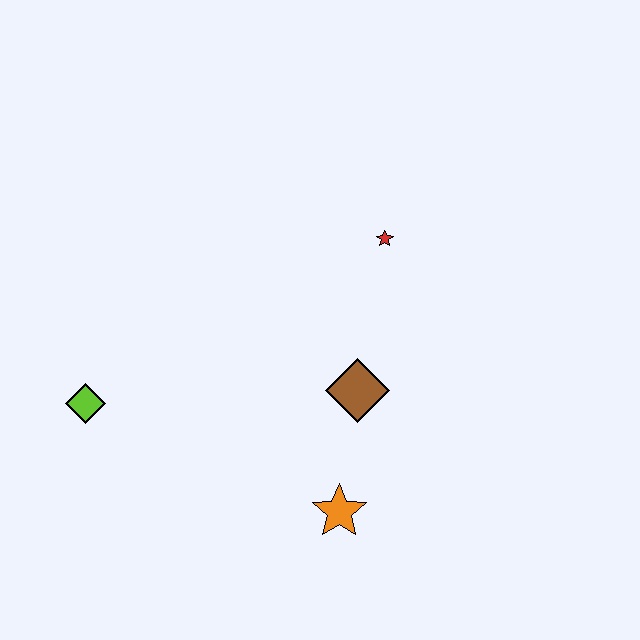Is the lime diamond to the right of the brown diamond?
No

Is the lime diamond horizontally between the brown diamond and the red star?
No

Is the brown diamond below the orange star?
No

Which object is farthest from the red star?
The lime diamond is farthest from the red star.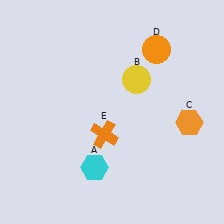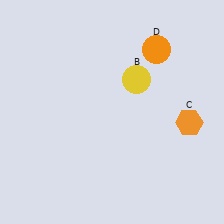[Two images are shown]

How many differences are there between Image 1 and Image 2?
There are 2 differences between the two images.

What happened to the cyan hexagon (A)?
The cyan hexagon (A) was removed in Image 2. It was in the bottom-left area of Image 1.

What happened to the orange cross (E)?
The orange cross (E) was removed in Image 2. It was in the bottom-left area of Image 1.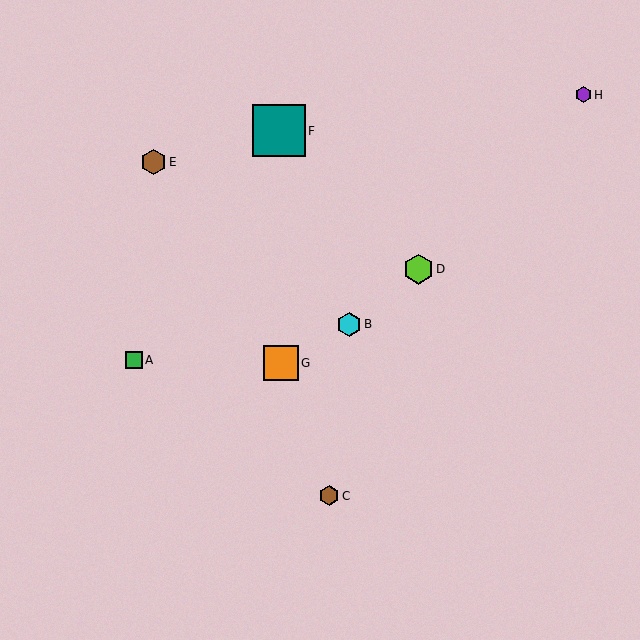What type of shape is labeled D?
Shape D is a lime hexagon.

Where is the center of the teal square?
The center of the teal square is at (279, 131).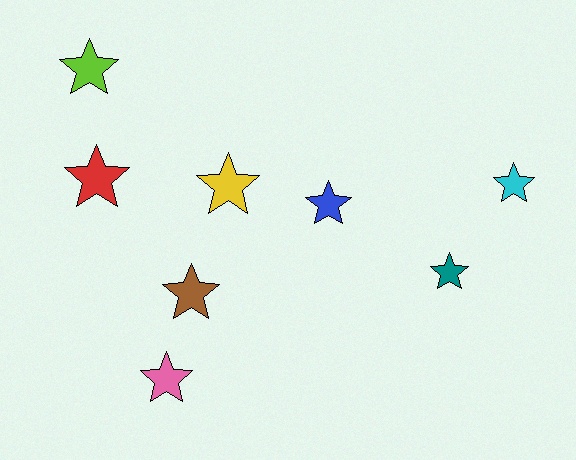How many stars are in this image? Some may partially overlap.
There are 8 stars.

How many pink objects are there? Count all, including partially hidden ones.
There is 1 pink object.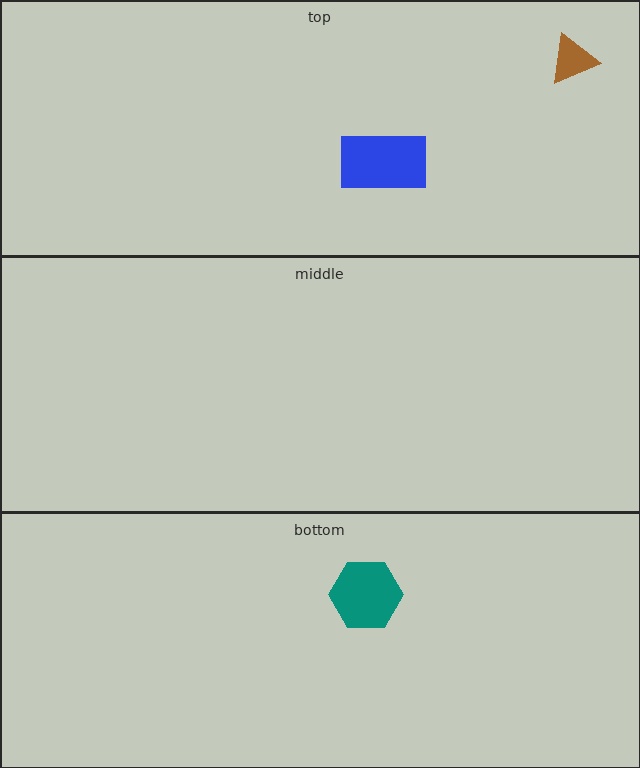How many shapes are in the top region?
2.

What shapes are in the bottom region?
The teal hexagon.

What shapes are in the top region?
The blue rectangle, the brown triangle.